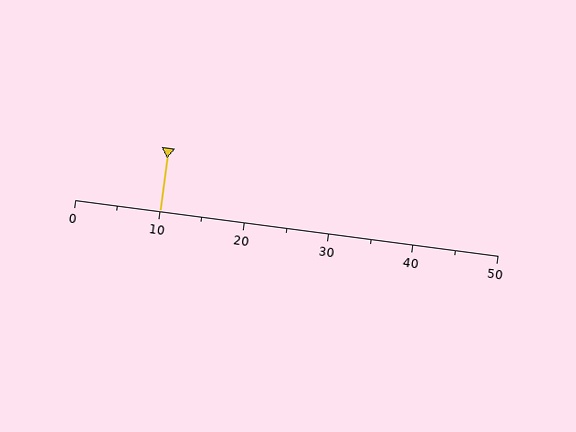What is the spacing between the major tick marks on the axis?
The major ticks are spaced 10 apart.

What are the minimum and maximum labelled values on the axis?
The axis runs from 0 to 50.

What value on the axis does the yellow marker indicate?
The marker indicates approximately 10.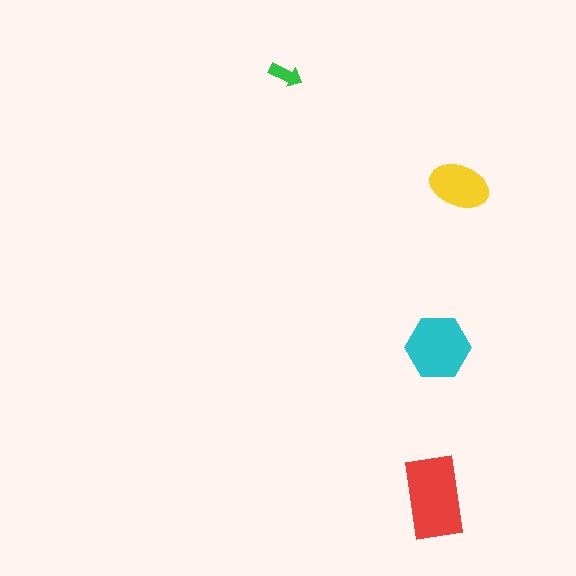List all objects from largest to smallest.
The red rectangle, the cyan hexagon, the yellow ellipse, the green arrow.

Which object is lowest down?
The red rectangle is bottommost.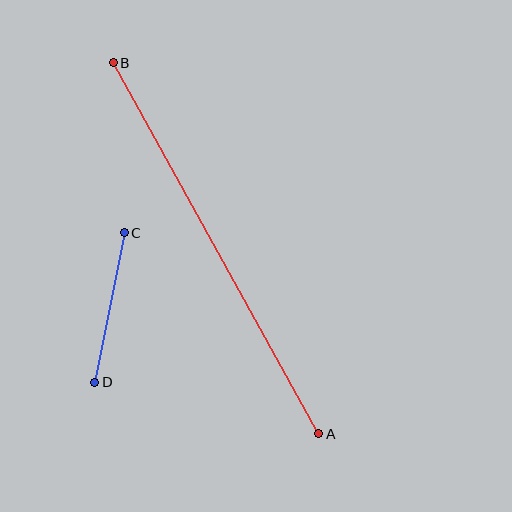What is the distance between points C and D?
The distance is approximately 152 pixels.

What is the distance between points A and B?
The distance is approximately 424 pixels.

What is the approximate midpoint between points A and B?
The midpoint is at approximately (216, 248) pixels.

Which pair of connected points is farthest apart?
Points A and B are farthest apart.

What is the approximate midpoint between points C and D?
The midpoint is at approximately (110, 307) pixels.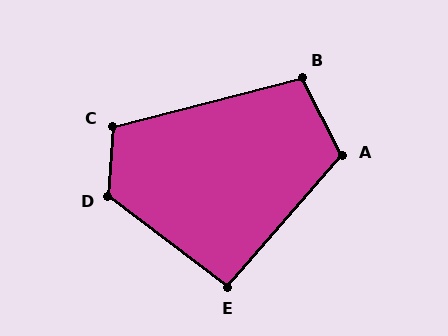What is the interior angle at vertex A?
Approximately 111 degrees (obtuse).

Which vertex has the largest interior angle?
D, at approximately 124 degrees.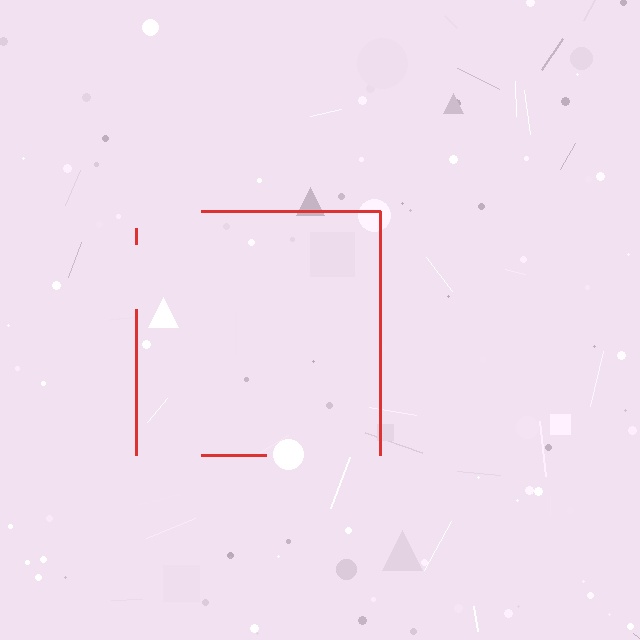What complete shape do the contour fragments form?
The contour fragments form a square.